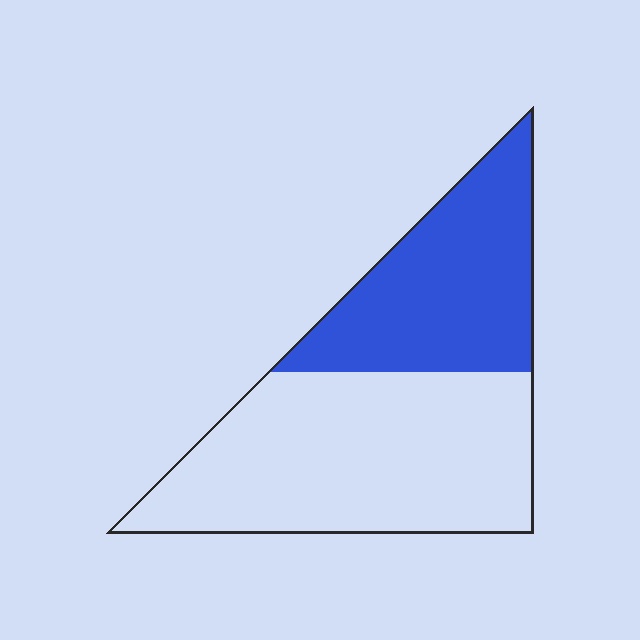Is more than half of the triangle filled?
No.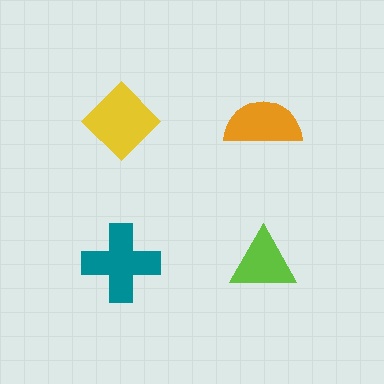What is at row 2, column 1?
A teal cross.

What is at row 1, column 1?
A yellow diamond.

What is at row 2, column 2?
A lime triangle.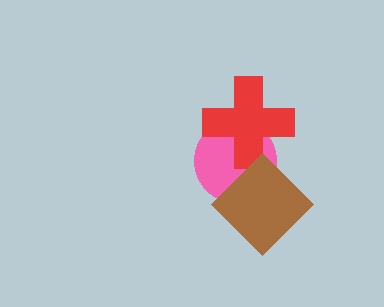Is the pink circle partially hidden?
Yes, it is partially covered by another shape.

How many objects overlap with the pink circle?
2 objects overlap with the pink circle.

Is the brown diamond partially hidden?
No, no other shape covers it.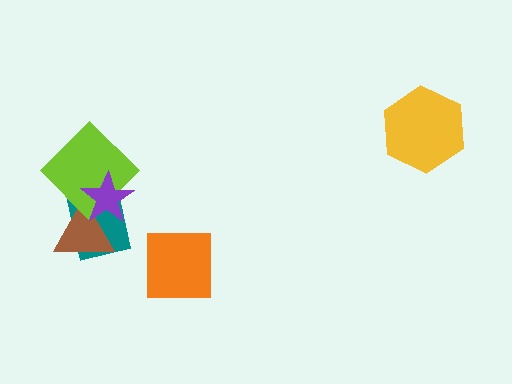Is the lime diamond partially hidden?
Yes, it is partially covered by another shape.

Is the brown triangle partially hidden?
Yes, it is partially covered by another shape.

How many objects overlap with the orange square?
0 objects overlap with the orange square.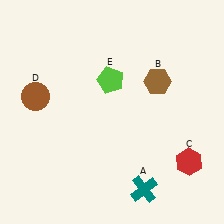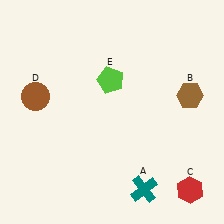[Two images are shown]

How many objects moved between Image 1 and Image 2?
2 objects moved between the two images.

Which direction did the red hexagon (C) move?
The red hexagon (C) moved down.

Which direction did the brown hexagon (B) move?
The brown hexagon (B) moved right.